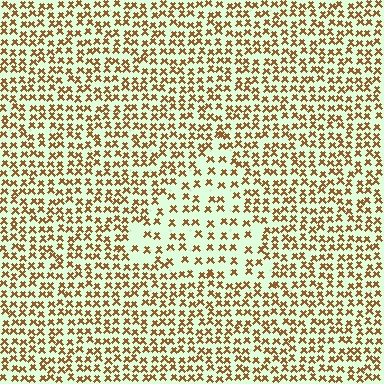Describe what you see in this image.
The image contains small brown elements arranged at two different densities. A triangle-shaped region is visible where the elements are less densely packed than the surrounding area.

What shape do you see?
I see a triangle.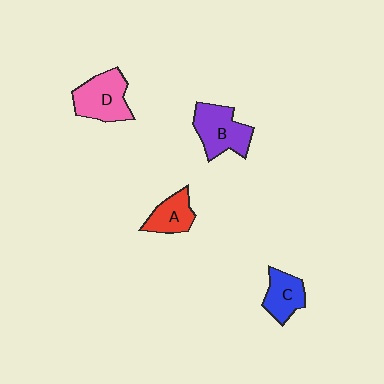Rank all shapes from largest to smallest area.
From largest to smallest: D (pink), B (purple), C (blue), A (red).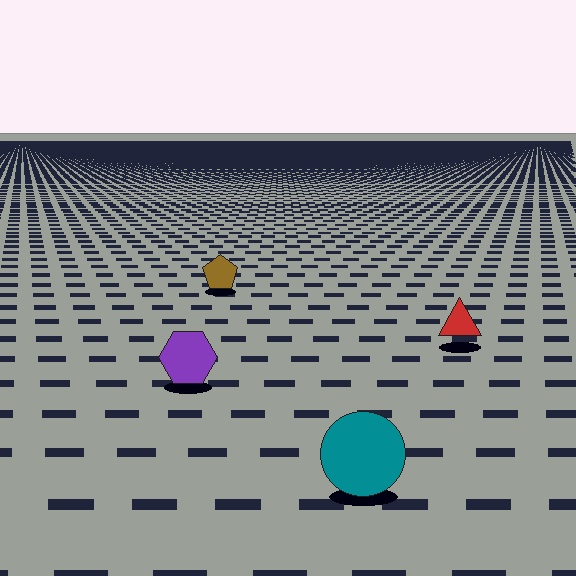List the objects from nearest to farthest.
From nearest to farthest: the teal circle, the purple hexagon, the red triangle, the brown pentagon.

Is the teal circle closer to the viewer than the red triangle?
Yes. The teal circle is closer — you can tell from the texture gradient: the ground texture is coarser near it.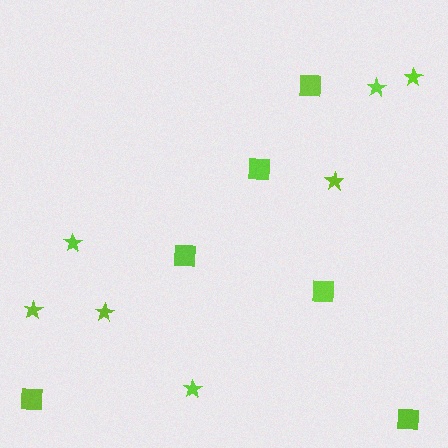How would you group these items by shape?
There are 2 groups: one group of stars (7) and one group of squares (6).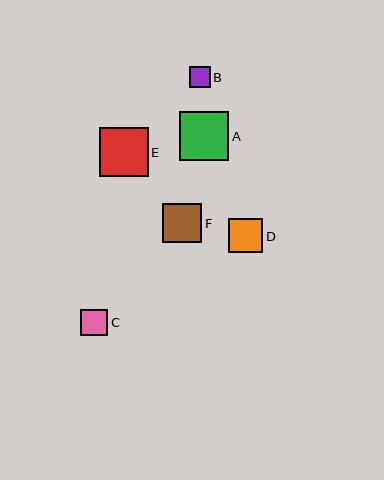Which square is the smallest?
Square B is the smallest with a size of approximately 21 pixels.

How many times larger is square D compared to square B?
Square D is approximately 1.6 times the size of square B.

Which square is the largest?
Square A is the largest with a size of approximately 49 pixels.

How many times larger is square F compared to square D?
Square F is approximately 1.2 times the size of square D.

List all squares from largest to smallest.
From largest to smallest: A, E, F, D, C, B.